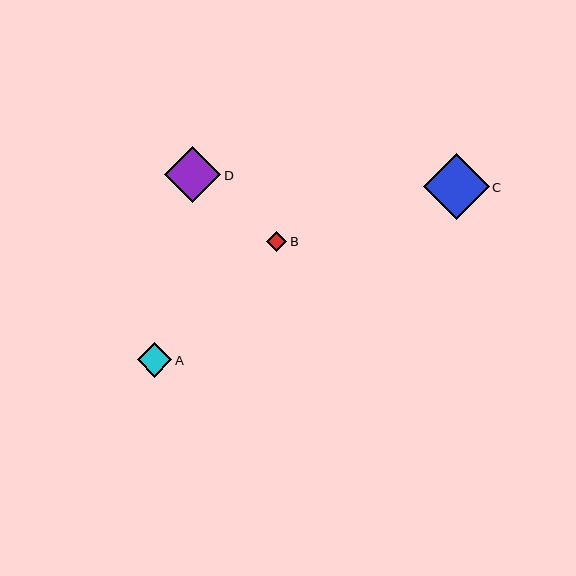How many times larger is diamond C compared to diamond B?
Diamond C is approximately 3.3 times the size of diamond B.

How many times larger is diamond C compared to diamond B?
Diamond C is approximately 3.3 times the size of diamond B.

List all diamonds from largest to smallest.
From largest to smallest: C, D, A, B.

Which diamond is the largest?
Diamond C is the largest with a size of approximately 66 pixels.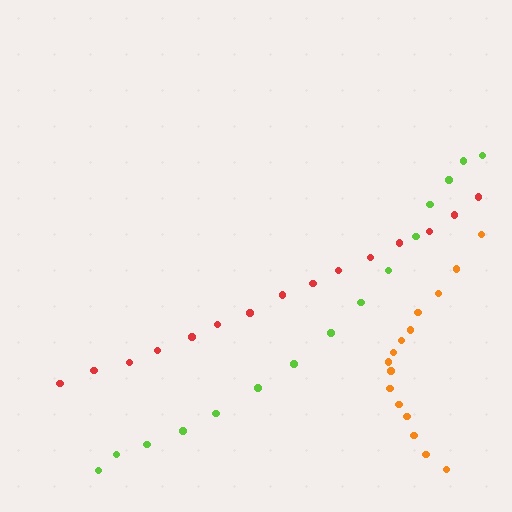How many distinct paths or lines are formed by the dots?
There are 3 distinct paths.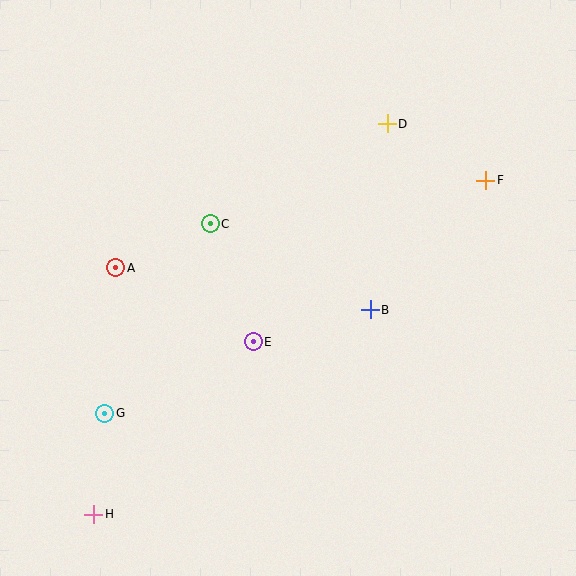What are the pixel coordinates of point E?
Point E is at (253, 342).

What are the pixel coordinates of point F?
Point F is at (486, 180).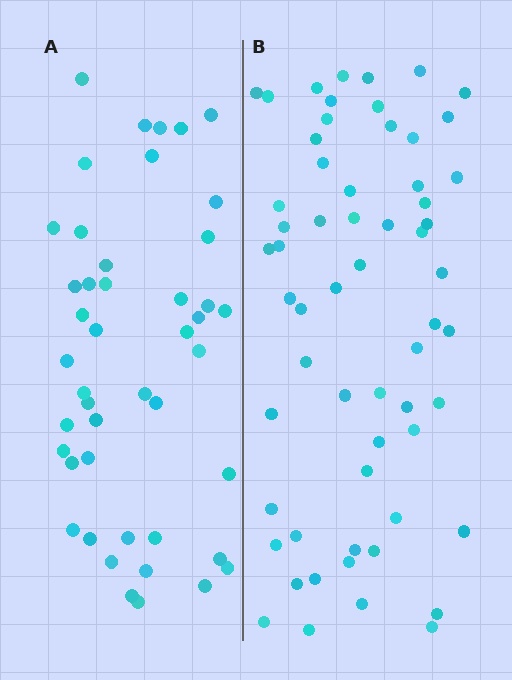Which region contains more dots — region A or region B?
Region B (the right region) has more dots.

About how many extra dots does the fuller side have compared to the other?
Region B has approximately 15 more dots than region A.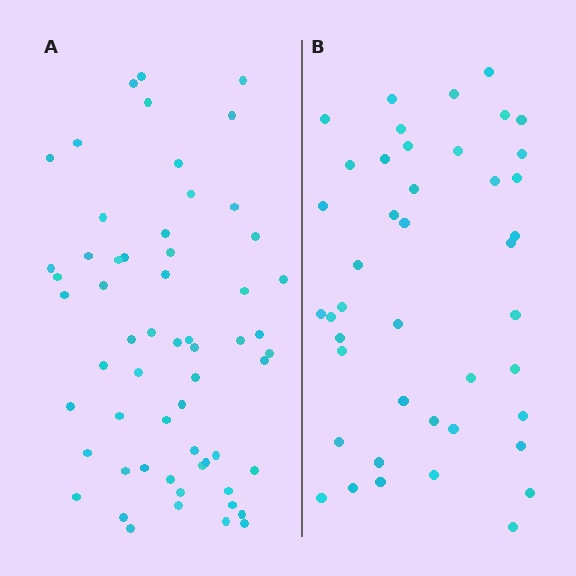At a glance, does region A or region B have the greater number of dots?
Region A (the left region) has more dots.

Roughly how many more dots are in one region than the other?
Region A has approximately 15 more dots than region B.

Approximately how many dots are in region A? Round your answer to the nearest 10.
About 60 dots. (The exact count is 59, which rounds to 60.)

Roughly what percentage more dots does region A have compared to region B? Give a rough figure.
About 35% more.